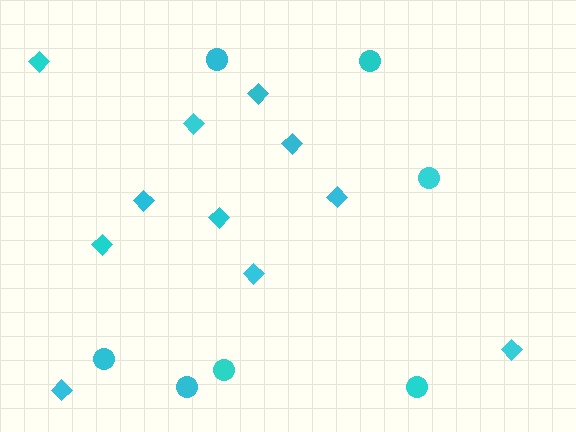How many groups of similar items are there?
There are 2 groups: one group of circles (7) and one group of diamonds (11).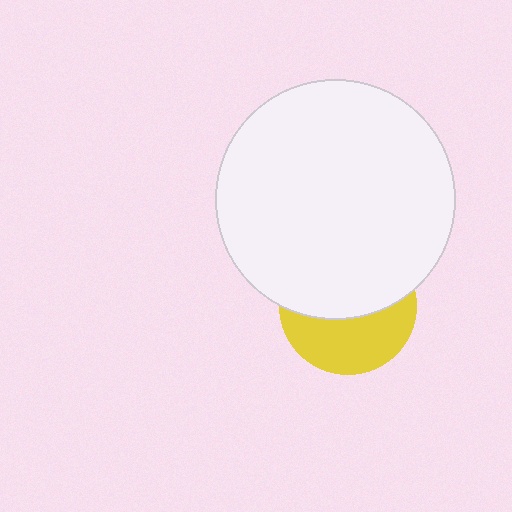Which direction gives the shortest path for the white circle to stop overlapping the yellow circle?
Moving up gives the shortest separation.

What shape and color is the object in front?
The object in front is a white circle.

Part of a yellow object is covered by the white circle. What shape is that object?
It is a circle.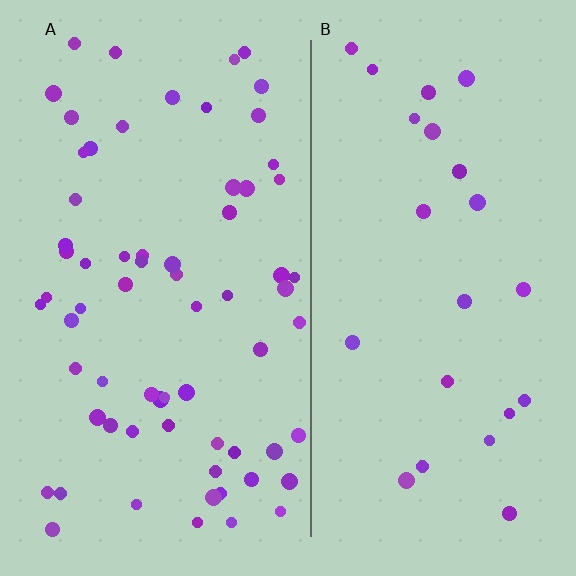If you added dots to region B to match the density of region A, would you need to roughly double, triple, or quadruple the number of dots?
Approximately triple.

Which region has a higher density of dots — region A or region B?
A (the left).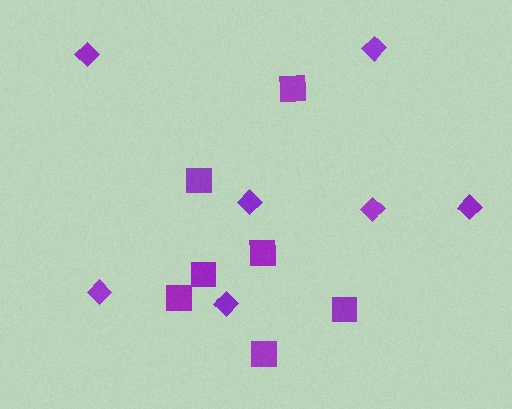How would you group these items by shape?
There are 2 groups: one group of diamonds (7) and one group of squares (7).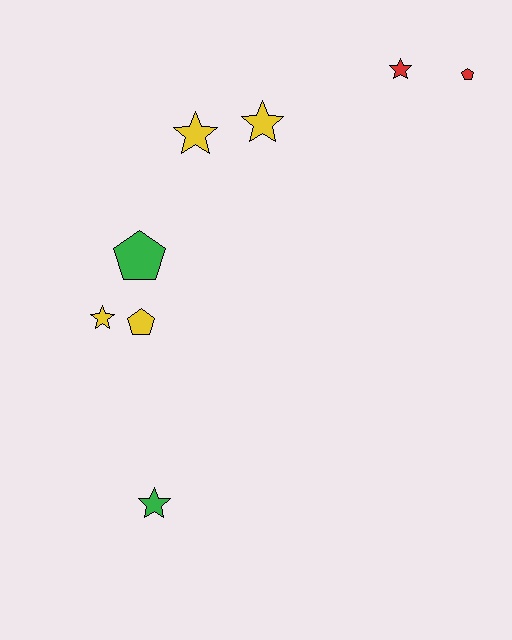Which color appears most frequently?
Yellow, with 4 objects.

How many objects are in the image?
There are 8 objects.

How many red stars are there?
There is 1 red star.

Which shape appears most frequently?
Star, with 5 objects.